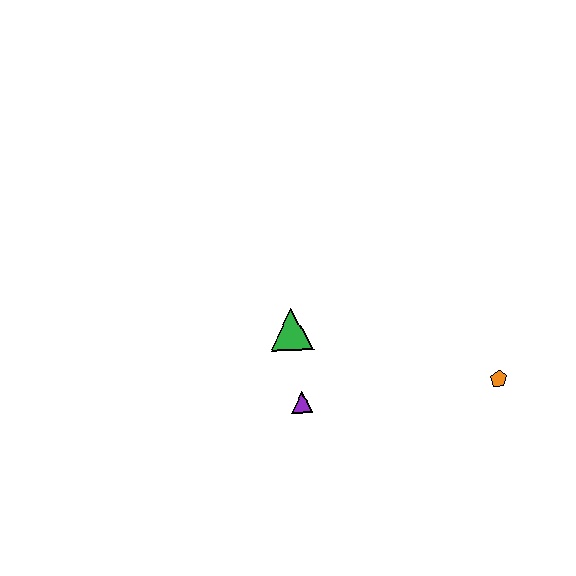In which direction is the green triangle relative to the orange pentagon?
The green triangle is to the left of the orange pentagon.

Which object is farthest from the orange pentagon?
The green triangle is farthest from the orange pentagon.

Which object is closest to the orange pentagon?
The purple triangle is closest to the orange pentagon.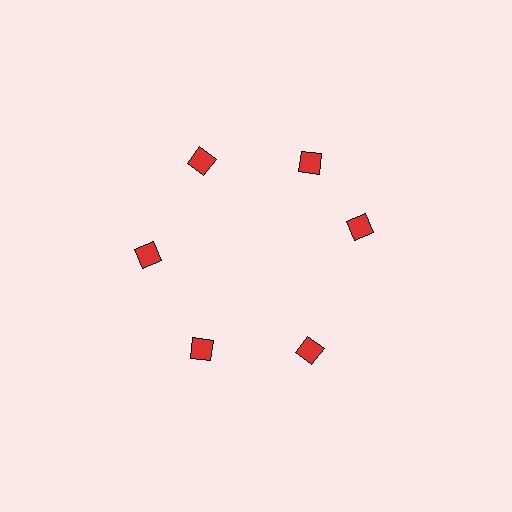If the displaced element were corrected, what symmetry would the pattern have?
It would have 6-fold rotational symmetry — the pattern would map onto itself every 60 degrees.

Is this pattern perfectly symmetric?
No. The 6 red diamonds are arranged in a ring, but one element near the 3 o'clock position is rotated out of alignment along the ring, breaking the 6-fold rotational symmetry.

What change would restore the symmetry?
The symmetry would be restored by rotating it back into even spacing with its neighbors so that all 6 diamonds sit at equal angles and equal distance from the center.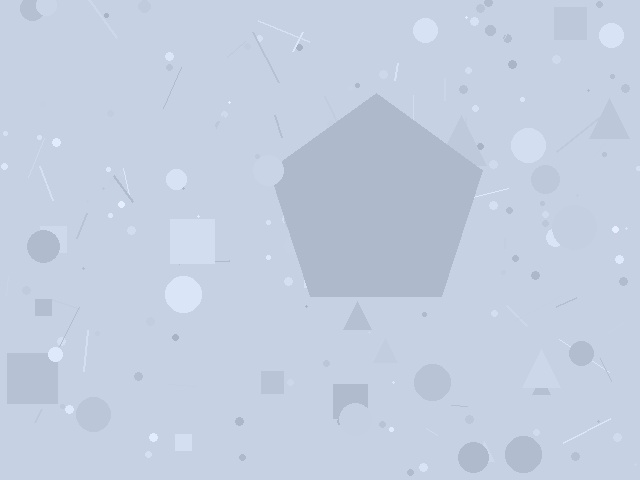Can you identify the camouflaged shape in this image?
The camouflaged shape is a pentagon.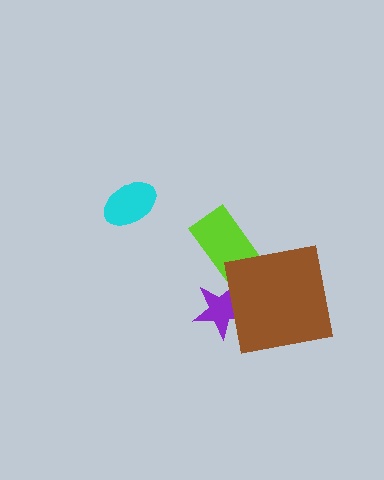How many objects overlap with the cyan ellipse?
0 objects overlap with the cyan ellipse.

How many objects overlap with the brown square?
1 object overlaps with the brown square.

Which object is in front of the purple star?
The brown square is in front of the purple star.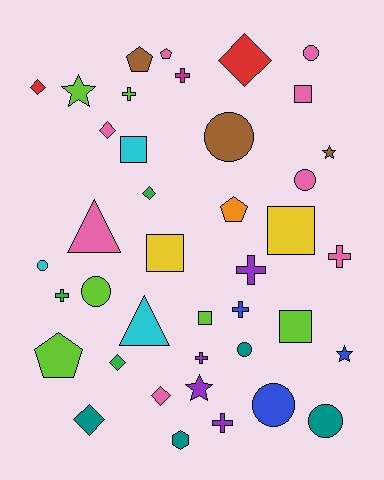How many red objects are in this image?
There are 2 red objects.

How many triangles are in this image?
There are 2 triangles.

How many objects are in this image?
There are 40 objects.